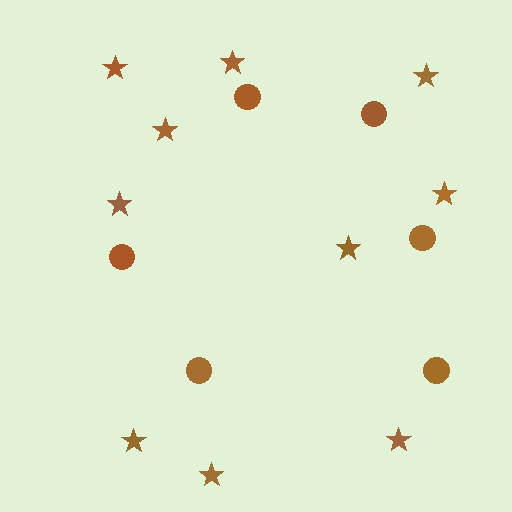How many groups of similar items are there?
There are 2 groups: one group of circles (6) and one group of stars (10).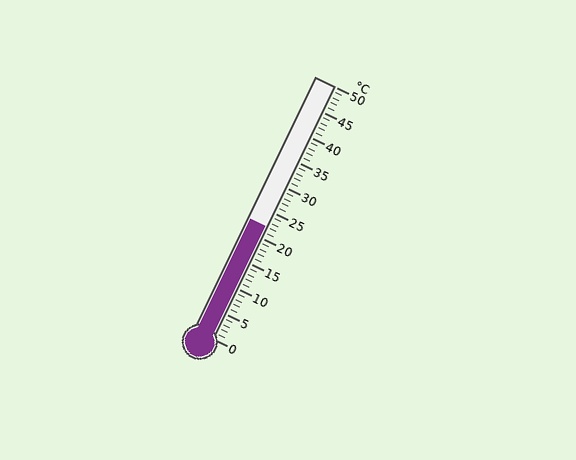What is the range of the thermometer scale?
The thermometer scale ranges from 0°C to 50°C.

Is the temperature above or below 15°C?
The temperature is above 15°C.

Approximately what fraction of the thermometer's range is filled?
The thermometer is filled to approximately 45% of its range.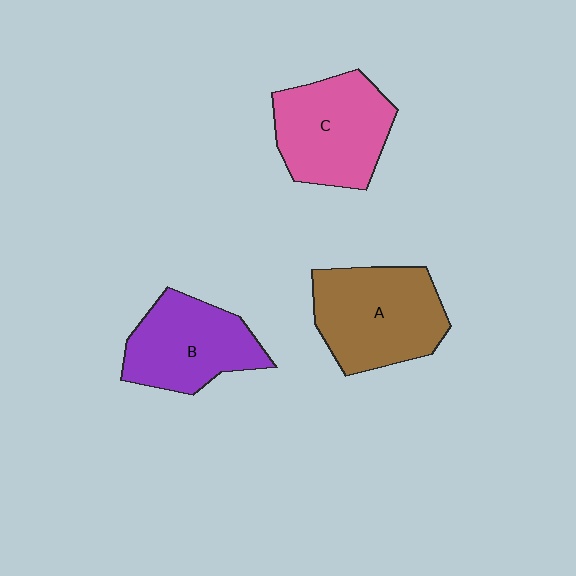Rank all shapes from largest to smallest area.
From largest to smallest: A (brown), C (pink), B (purple).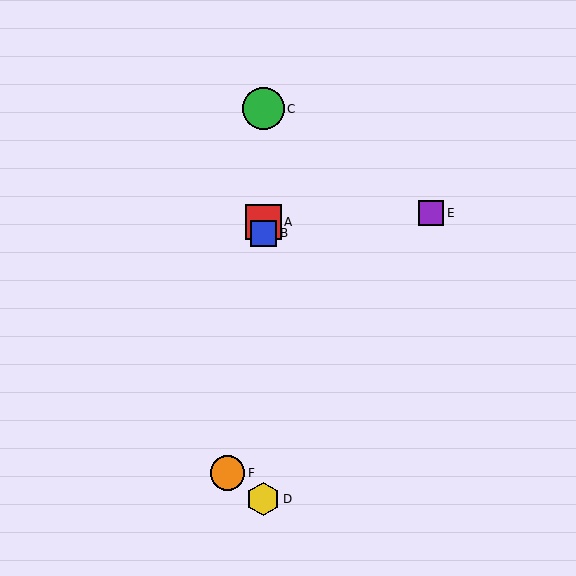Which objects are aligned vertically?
Objects A, B, C, D are aligned vertically.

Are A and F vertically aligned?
No, A is at x≈263 and F is at x≈228.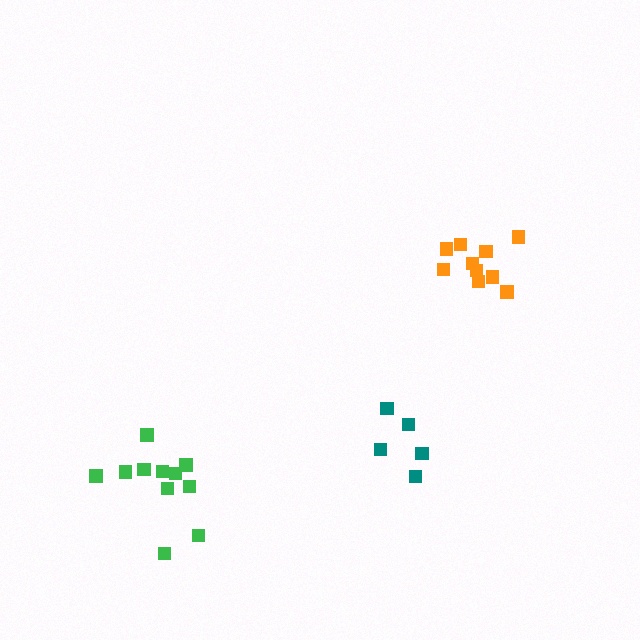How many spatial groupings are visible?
There are 3 spatial groupings.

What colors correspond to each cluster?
The clusters are colored: teal, green, orange.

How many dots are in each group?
Group 1: 5 dots, Group 2: 11 dots, Group 3: 10 dots (26 total).